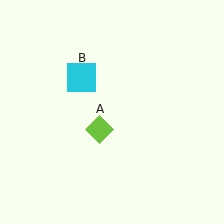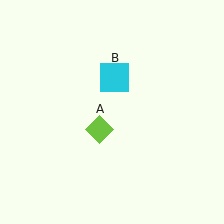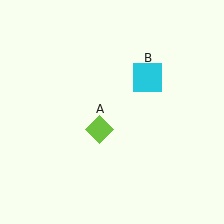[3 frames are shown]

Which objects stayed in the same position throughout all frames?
Lime diamond (object A) remained stationary.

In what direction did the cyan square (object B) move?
The cyan square (object B) moved right.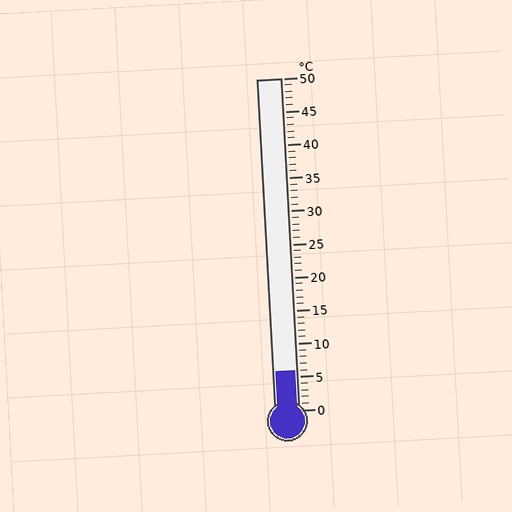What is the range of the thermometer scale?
The thermometer scale ranges from 0°C to 50°C.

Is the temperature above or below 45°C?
The temperature is below 45°C.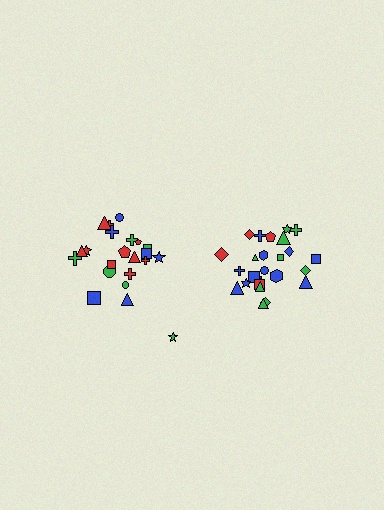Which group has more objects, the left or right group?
The right group.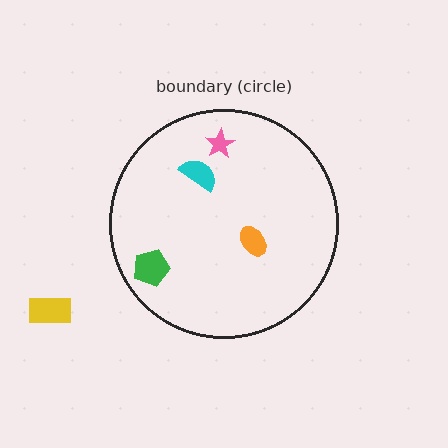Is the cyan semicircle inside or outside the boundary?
Inside.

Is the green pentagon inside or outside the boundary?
Inside.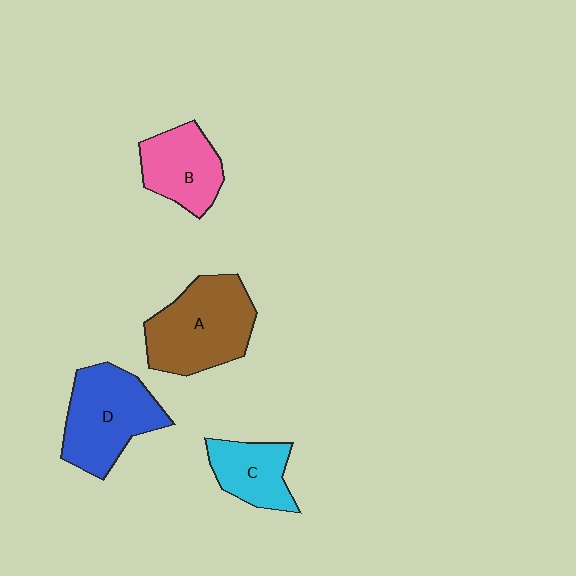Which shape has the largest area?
Shape A (brown).